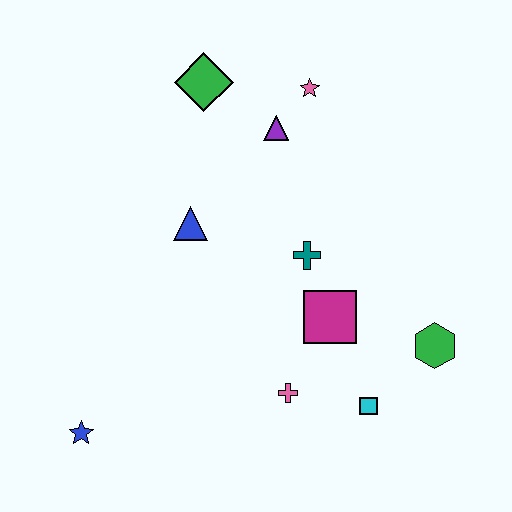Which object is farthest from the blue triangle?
The green hexagon is farthest from the blue triangle.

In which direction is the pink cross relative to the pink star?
The pink cross is below the pink star.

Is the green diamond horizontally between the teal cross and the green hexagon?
No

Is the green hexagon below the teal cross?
Yes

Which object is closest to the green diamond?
The purple triangle is closest to the green diamond.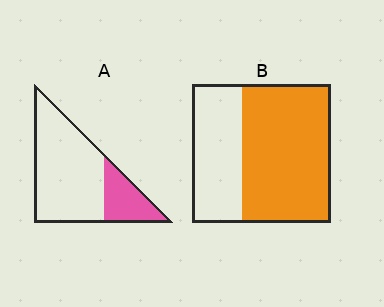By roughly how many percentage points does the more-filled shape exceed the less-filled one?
By roughly 40 percentage points (B over A).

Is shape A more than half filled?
No.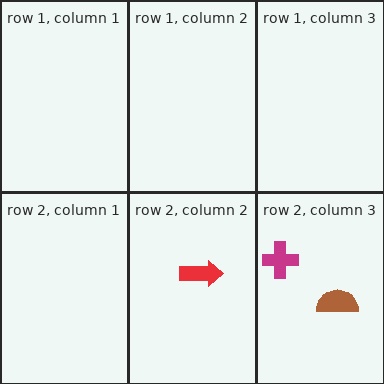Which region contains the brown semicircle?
The row 2, column 3 region.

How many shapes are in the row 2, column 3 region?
2.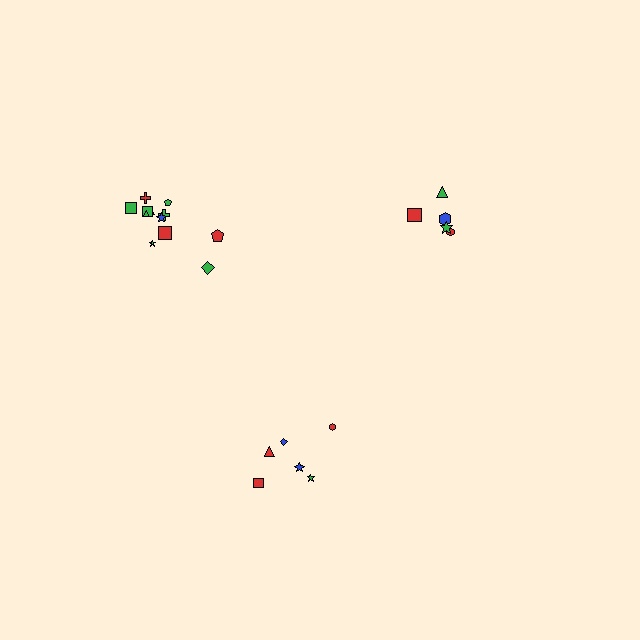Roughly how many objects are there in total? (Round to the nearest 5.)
Roughly 25 objects in total.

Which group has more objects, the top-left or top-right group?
The top-left group.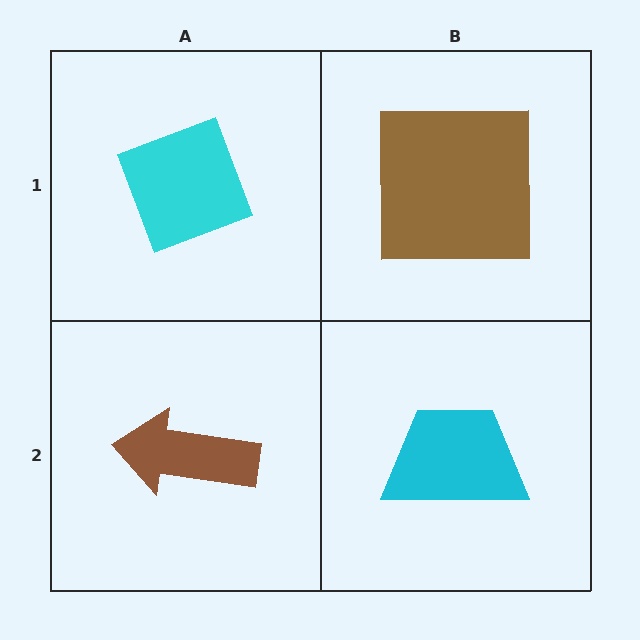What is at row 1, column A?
A cyan diamond.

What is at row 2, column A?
A brown arrow.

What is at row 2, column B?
A cyan trapezoid.